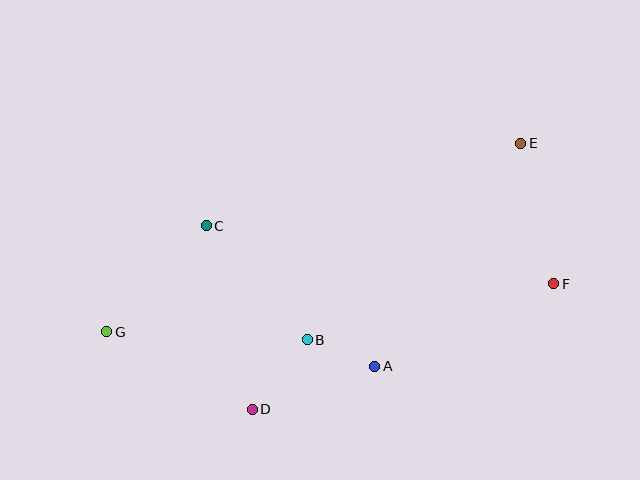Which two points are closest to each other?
Points A and B are closest to each other.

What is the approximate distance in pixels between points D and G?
The distance between D and G is approximately 165 pixels.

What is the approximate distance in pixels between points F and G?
The distance between F and G is approximately 449 pixels.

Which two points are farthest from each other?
Points E and G are farthest from each other.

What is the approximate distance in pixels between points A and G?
The distance between A and G is approximately 270 pixels.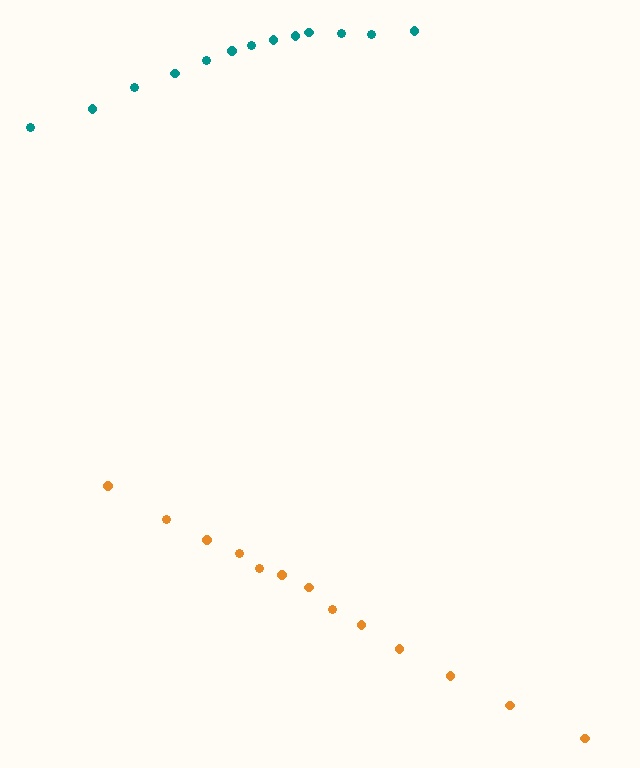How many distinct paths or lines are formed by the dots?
There are 2 distinct paths.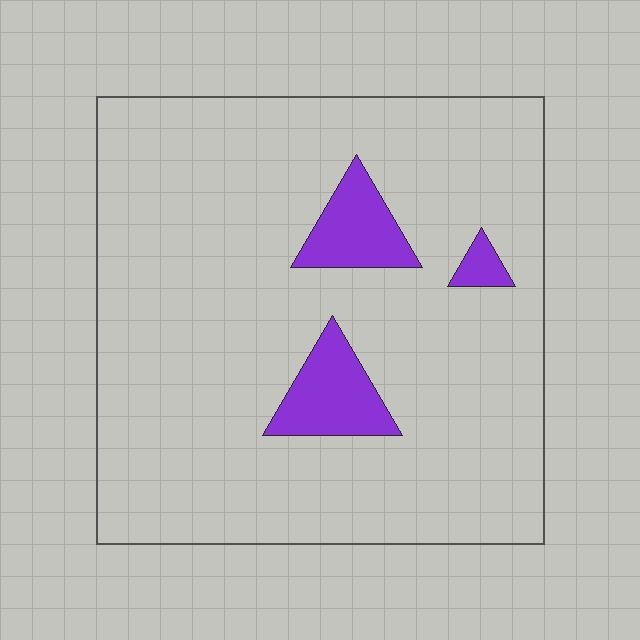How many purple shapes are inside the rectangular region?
3.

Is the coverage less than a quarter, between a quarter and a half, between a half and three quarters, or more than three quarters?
Less than a quarter.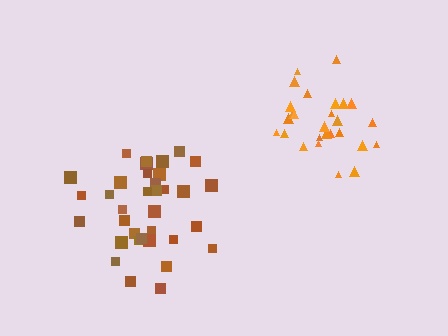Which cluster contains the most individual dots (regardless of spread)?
Brown (35).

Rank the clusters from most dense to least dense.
orange, brown.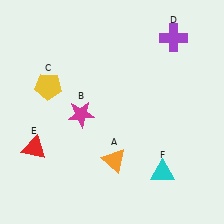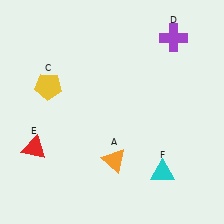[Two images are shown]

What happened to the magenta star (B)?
The magenta star (B) was removed in Image 2. It was in the bottom-left area of Image 1.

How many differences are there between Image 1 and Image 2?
There is 1 difference between the two images.